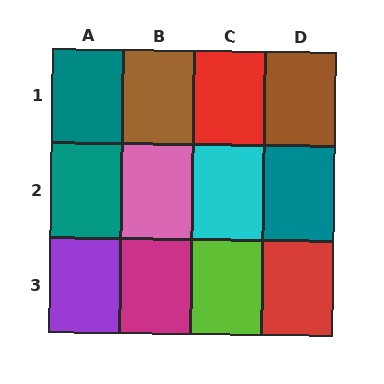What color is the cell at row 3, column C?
Lime.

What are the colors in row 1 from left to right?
Teal, brown, red, brown.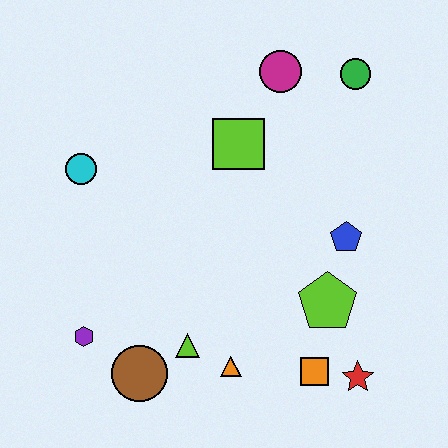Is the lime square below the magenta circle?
Yes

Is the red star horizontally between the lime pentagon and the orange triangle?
No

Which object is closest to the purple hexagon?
The brown circle is closest to the purple hexagon.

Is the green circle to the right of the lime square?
Yes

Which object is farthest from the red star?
The cyan circle is farthest from the red star.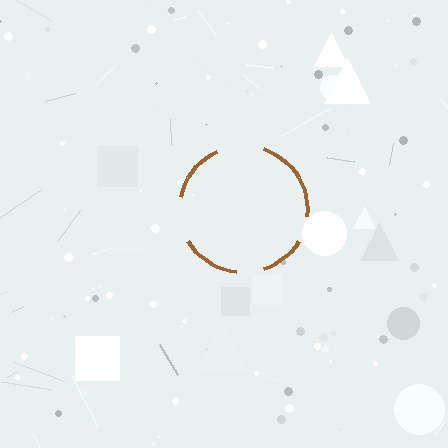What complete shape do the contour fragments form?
The contour fragments form a circle.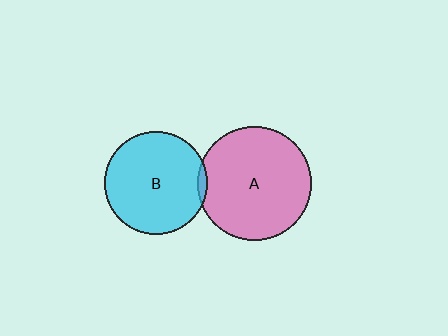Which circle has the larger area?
Circle A (pink).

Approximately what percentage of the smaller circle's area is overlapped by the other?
Approximately 5%.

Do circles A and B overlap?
Yes.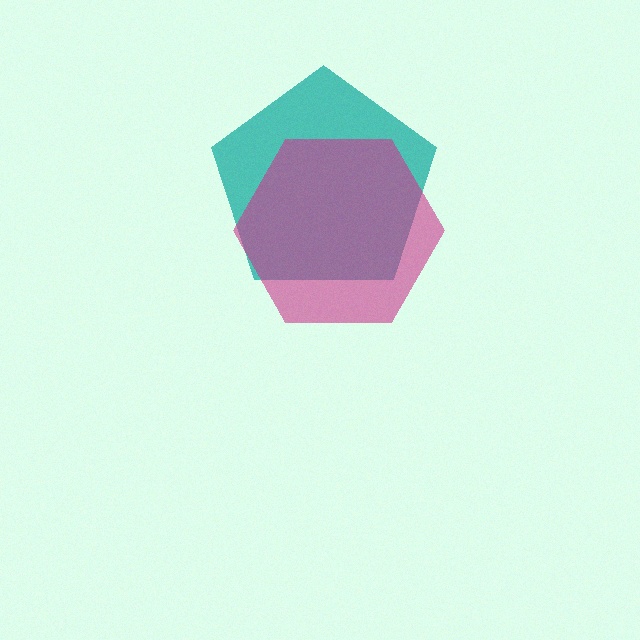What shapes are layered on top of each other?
The layered shapes are: a teal pentagon, a magenta hexagon.